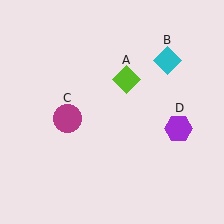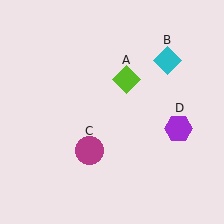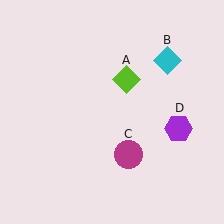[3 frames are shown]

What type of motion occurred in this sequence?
The magenta circle (object C) rotated counterclockwise around the center of the scene.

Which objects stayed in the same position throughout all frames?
Lime diamond (object A) and cyan diamond (object B) and purple hexagon (object D) remained stationary.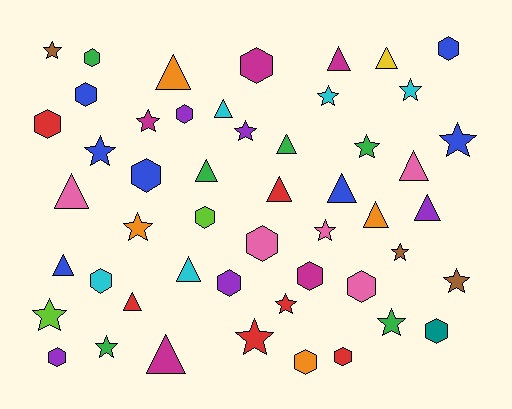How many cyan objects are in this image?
There are 5 cyan objects.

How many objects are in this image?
There are 50 objects.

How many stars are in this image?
There are 17 stars.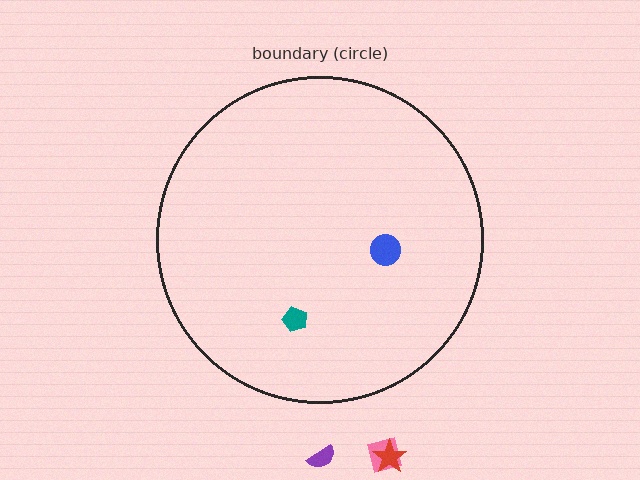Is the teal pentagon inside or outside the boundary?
Inside.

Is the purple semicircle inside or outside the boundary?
Outside.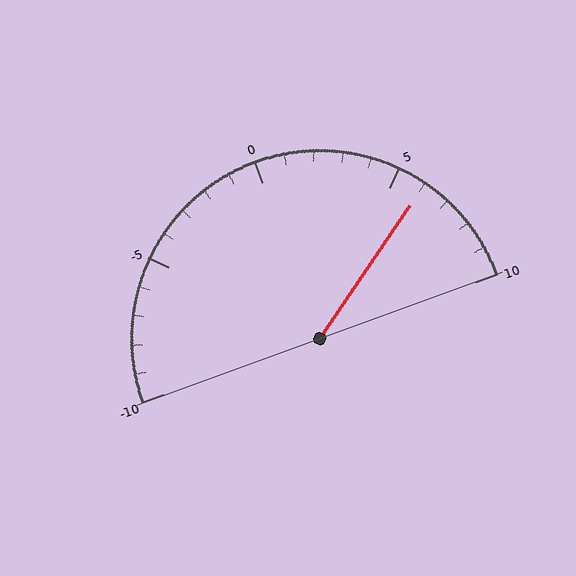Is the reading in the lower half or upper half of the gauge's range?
The reading is in the upper half of the range (-10 to 10).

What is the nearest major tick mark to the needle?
The nearest major tick mark is 5.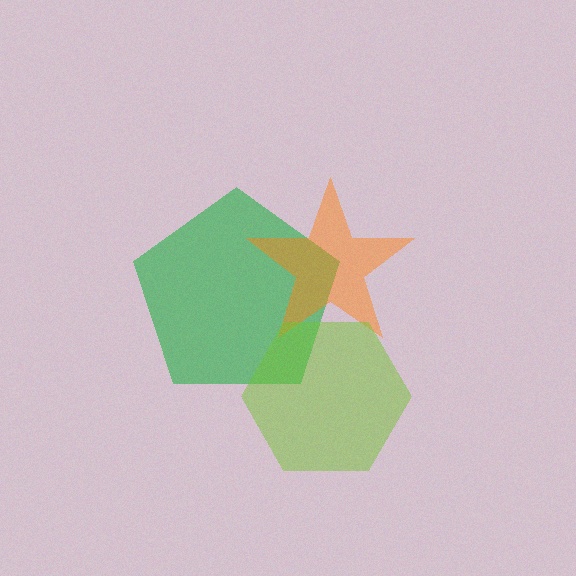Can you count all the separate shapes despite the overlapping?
Yes, there are 3 separate shapes.